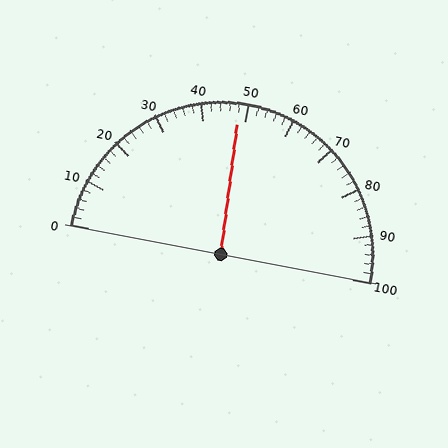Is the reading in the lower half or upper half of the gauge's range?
The reading is in the lower half of the range (0 to 100).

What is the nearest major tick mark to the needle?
The nearest major tick mark is 50.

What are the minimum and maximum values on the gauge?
The gauge ranges from 0 to 100.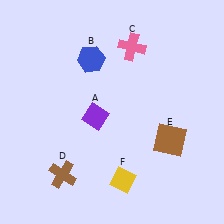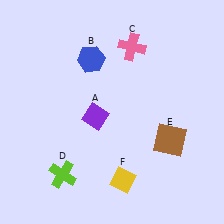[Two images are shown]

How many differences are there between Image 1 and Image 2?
There is 1 difference between the two images.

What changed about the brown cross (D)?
In Image 1, D is brown. In Image 2, it changed to lime.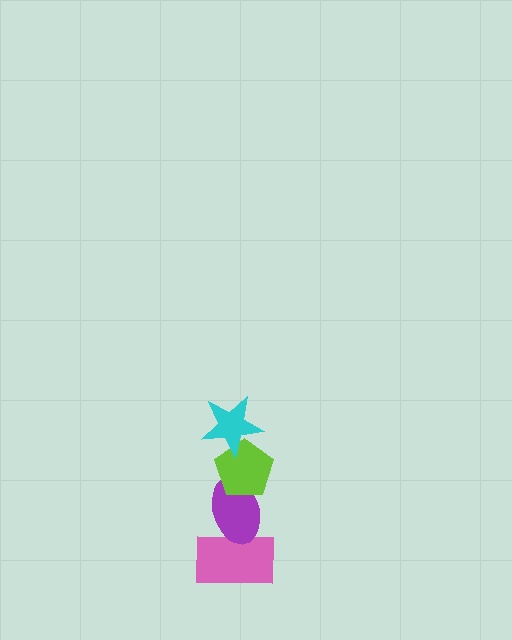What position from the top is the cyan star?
The cyan star is 1st from the top.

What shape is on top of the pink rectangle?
The purple ellipse is on top of the pink rectangle.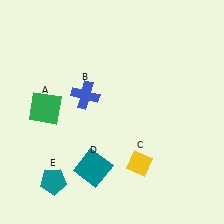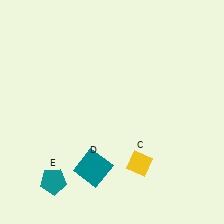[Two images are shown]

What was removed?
The blue cross (B), the green square (A) were removed in Image 2.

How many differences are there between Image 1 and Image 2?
There are 2 differences between the two images.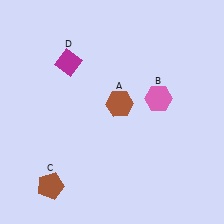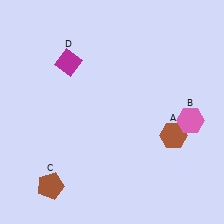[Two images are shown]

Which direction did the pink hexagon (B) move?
The pink hexagon (B) moved right.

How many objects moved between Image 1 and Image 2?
2 objects moved between the two images.